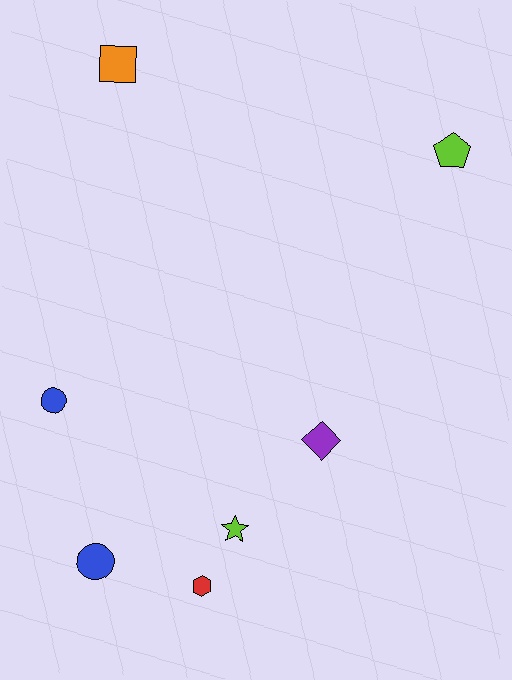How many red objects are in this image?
There is 1 red object.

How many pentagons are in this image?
There is 1 pentagon.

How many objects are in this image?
There are 7 objects.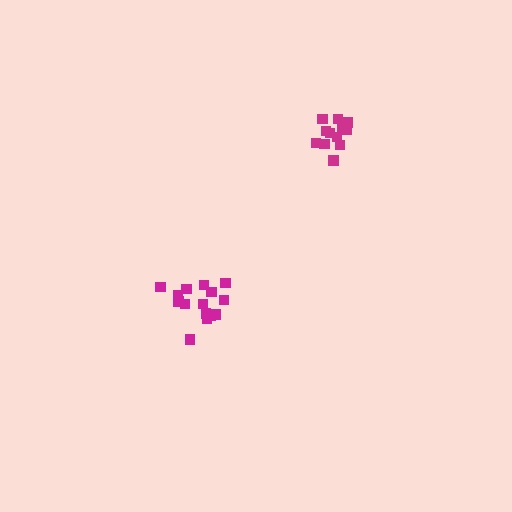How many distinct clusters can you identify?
There are 2 distinct clusters.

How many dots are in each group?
Group 1: 13 dots, Group 2: 15 dots (28 total).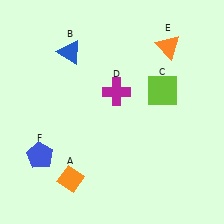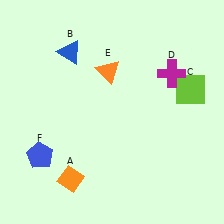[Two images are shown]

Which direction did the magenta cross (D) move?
The magenta cross (D) moved right.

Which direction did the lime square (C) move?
The lime square (C) moved right.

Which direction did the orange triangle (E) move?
The orange triangle (E) moved left.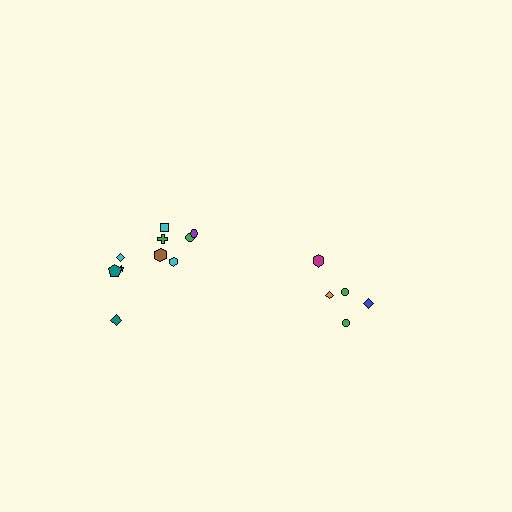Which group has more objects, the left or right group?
The left group.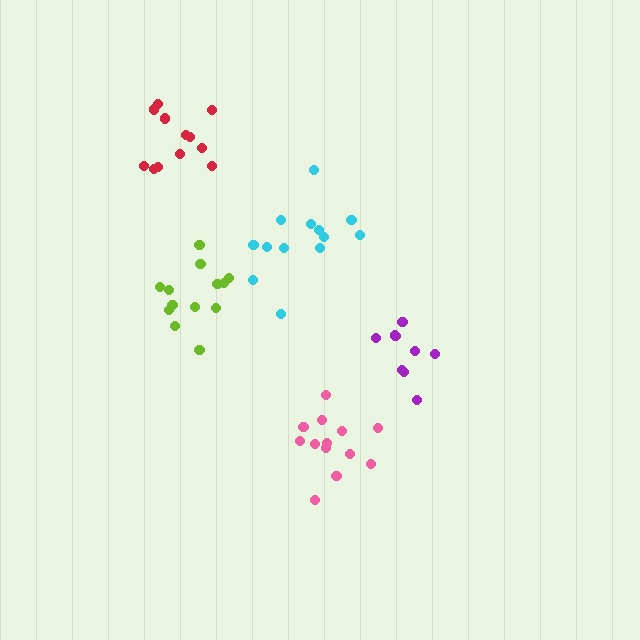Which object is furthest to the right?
The purple cluster is rightmost.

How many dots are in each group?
Group 1: 9 dots, Group 2: 12 dots, Group 3: 13 dots, Group 4: 13 dots, Group 5: 13 dots (60 total).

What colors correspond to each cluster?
The clusters are colored: purple, red, cyan, lime, pink.